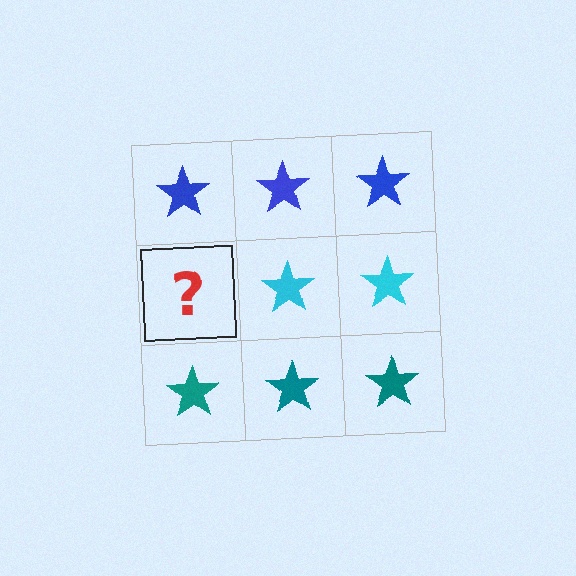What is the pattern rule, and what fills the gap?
The rule is that each row has a consistent color. The gap should be filled with a cyan star.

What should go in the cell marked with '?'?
The missing cell should contain a cyan star.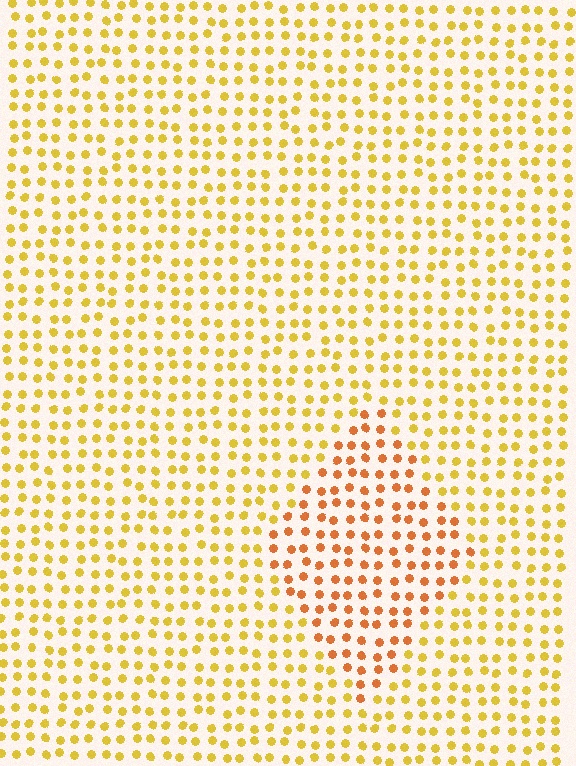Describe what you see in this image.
The image is filled with small yellow elements in a uniform arrangement. A diamond-shaped region is visible where the elements are tinted to a slightly different hue, forming a subtle color boundary.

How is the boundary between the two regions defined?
The boundary is defined purely by a slight shift in hue (about 29 degrees). Spacing, size, and orientation are identical on both sides.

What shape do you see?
I see a diamond.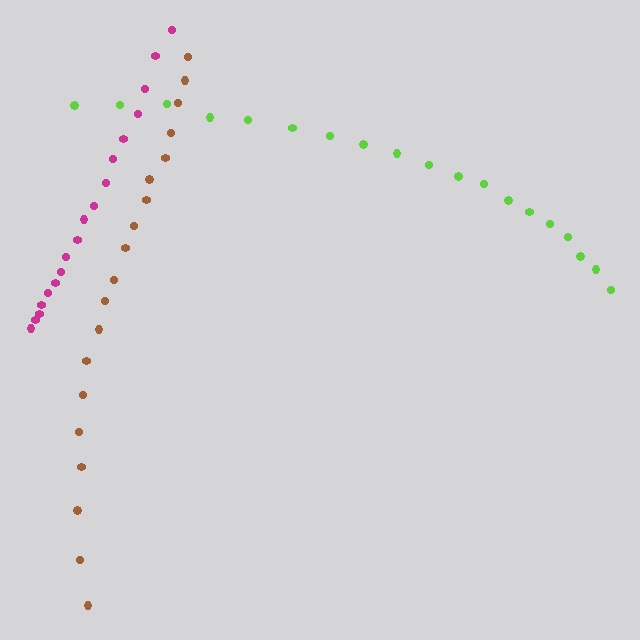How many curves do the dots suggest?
There are 3 distinct paths.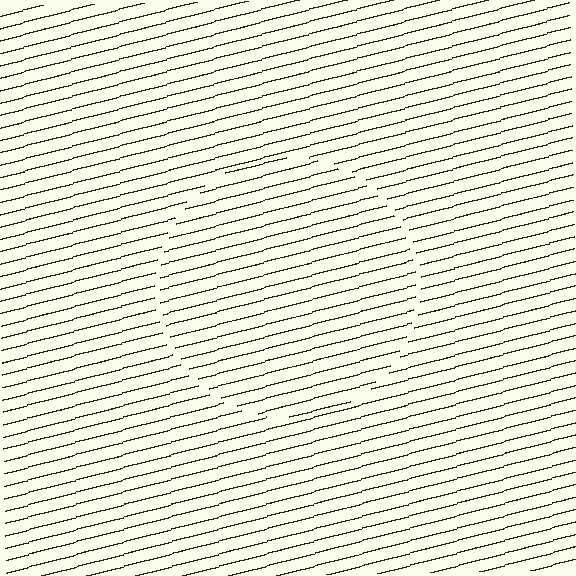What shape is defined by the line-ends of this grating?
An illusory circle. The interior of the shape contains the same grating, shifted by half a period — the contour is defined by the phase discontinuity where line-ends from the inner and outer gratings abut.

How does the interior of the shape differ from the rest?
The interior of the shape contains the same grating, shifted by half a period — the contour is defined by the phase discontinuity where line-ends from the inner and outer gratings abut.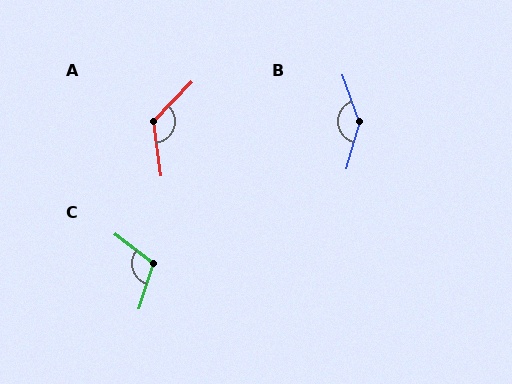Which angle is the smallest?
C, at approximately 110 degrees.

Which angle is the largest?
B, at approximately 144 degrees.